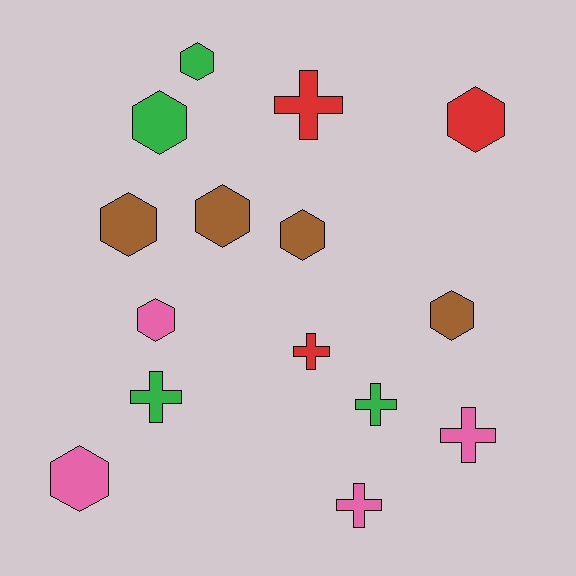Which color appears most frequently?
Pink, with 4 objects.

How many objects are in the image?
There are 15 objects.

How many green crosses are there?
There are 2 green crosses.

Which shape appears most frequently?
Hexagon, with 9 objects.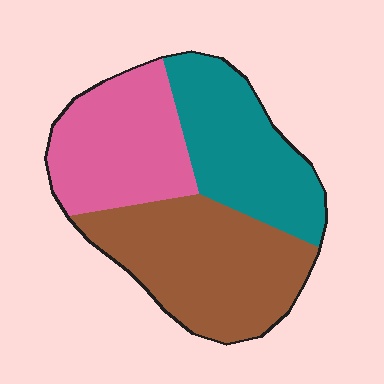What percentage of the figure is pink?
Pink covers 30% of the figure.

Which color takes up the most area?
Brown, at roughly 40%.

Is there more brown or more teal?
Brown.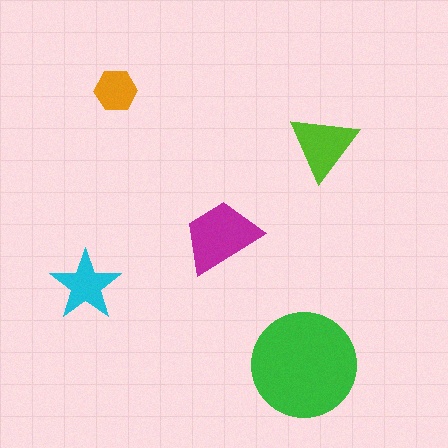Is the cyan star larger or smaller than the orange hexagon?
Larger.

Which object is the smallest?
The orange hexagon.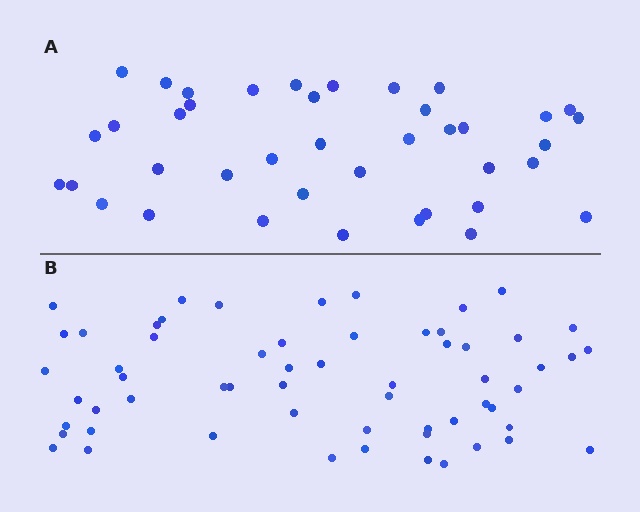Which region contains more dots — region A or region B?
Region B (the bottom region) has more dots.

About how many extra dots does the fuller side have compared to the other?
Region B has approximately 20 more dots than region A.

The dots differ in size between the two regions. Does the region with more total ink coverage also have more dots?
No. Region A has more total ink coverage because its dots are larger, but region B actually contains more individual dots. Total area can be misleading — the number of items is what matters here.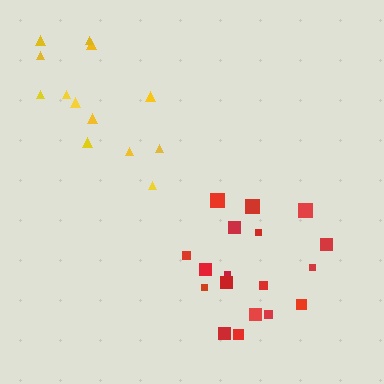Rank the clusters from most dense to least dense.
red, yellow.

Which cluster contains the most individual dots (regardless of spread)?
Red (18).